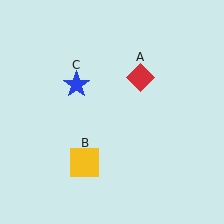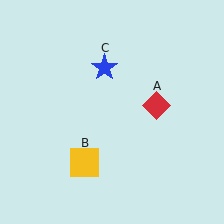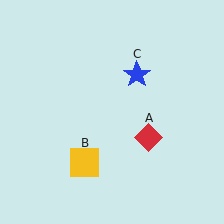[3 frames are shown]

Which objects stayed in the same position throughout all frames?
Yellow square (object B) remained stationary.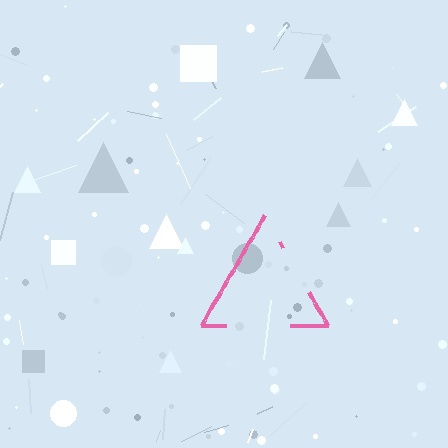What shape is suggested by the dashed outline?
The dashed outline suggests a triangle.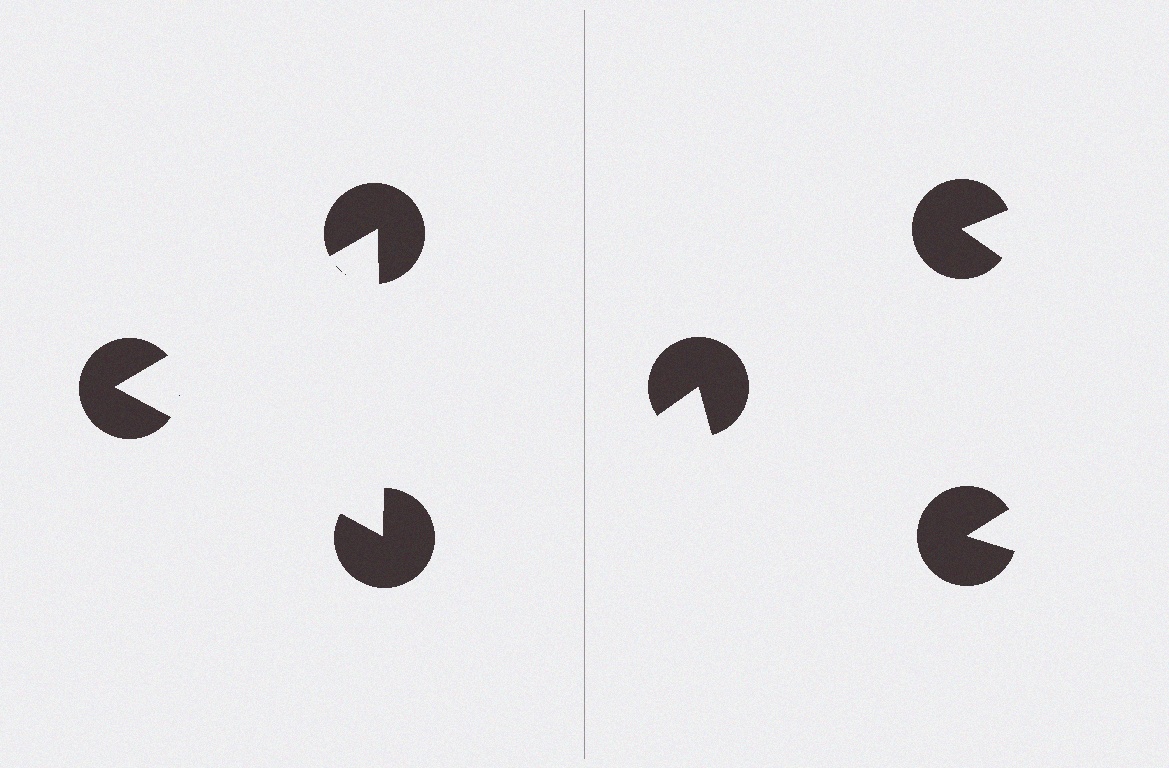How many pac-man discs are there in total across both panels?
6 — 3 on each side.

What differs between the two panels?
The pac-man discs are positioned identically on both sides; only the wedge orientations differ. On the left they align to a triangle; on the right they are misaligned.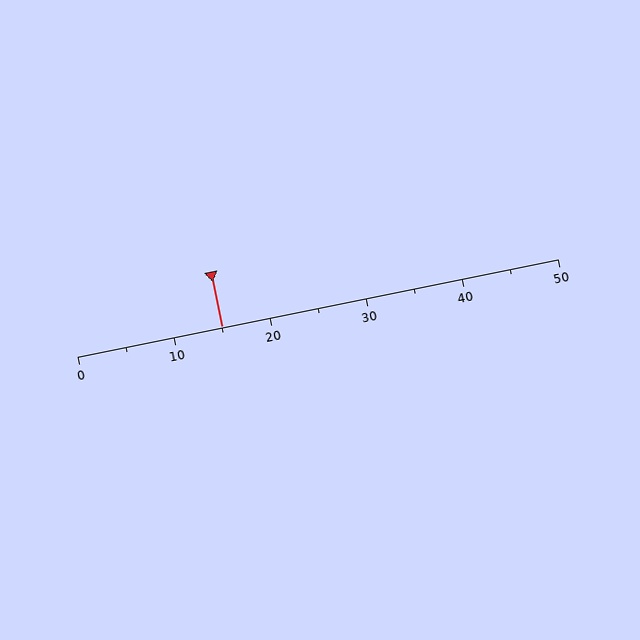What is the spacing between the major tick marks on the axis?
The major ticks are spaced 10 apart.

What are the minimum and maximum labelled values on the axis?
The axis runs from 0 to 50.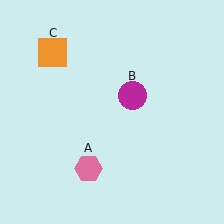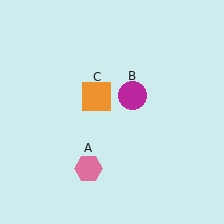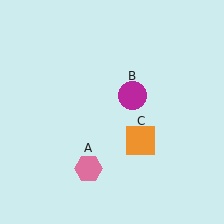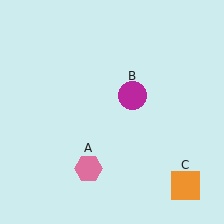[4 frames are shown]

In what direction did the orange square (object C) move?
The orange square (object C) moved down and to the right.